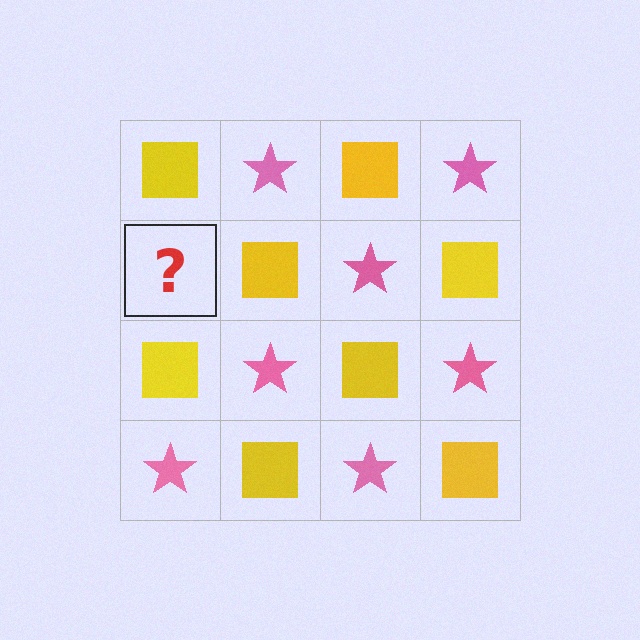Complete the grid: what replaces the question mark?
The question mark should be replaced with a pink star.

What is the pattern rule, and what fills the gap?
The rule is that it alternates yellow square and pink star in a checkerboard pattern. The gap should be filled with a pink star.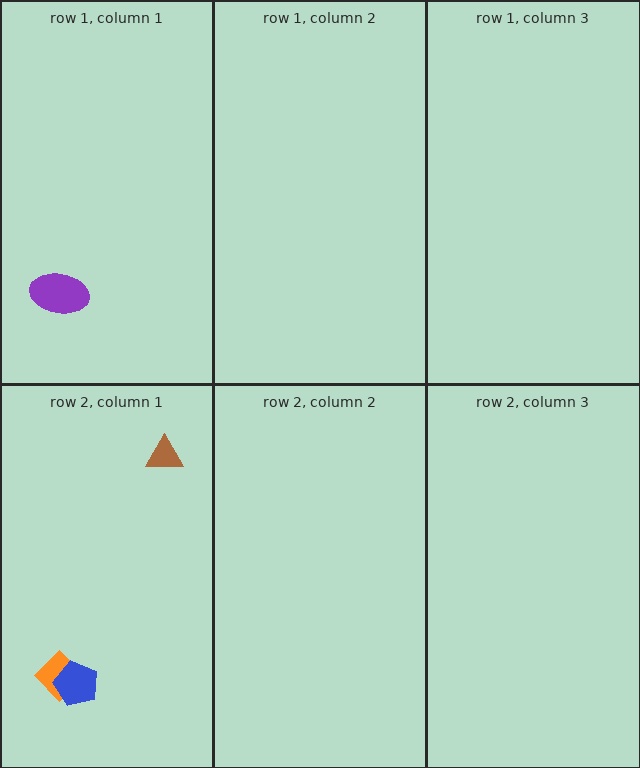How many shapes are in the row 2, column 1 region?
3.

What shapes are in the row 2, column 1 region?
The orange diamond, the brown triangle, the blue pentagon.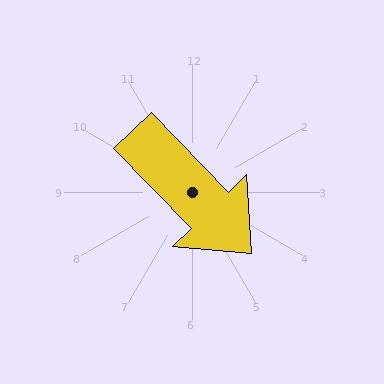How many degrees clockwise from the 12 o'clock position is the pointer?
Approximately 136 degrees.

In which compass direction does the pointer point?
Southeast.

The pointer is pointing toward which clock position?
Roughly 5 o'clock.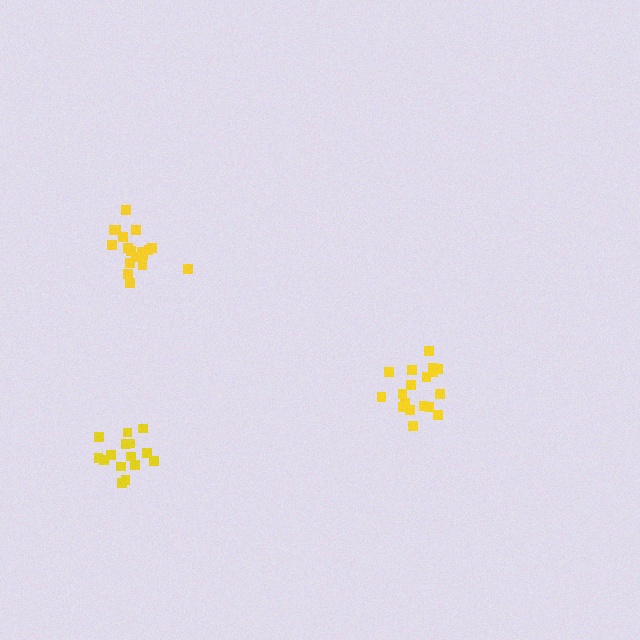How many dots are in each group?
Group 1: 18 dots, Group 2: 18 dots, Group 3: 15 dots (51 total).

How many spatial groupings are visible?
There are 3 spatial groupings.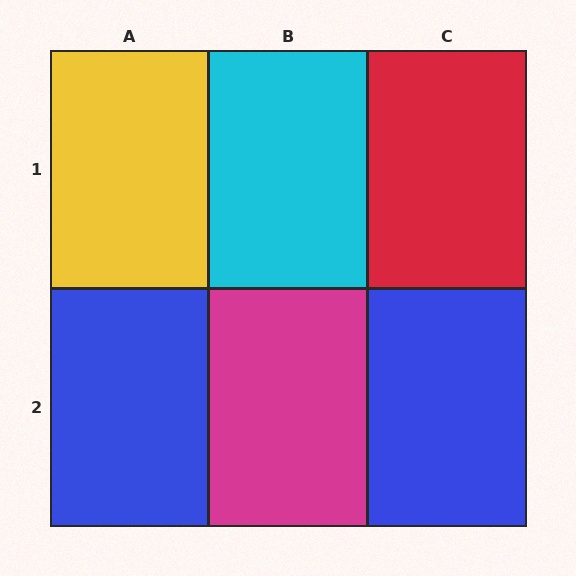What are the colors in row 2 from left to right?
Blue, magenta, blue.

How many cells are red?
1 cell is red.